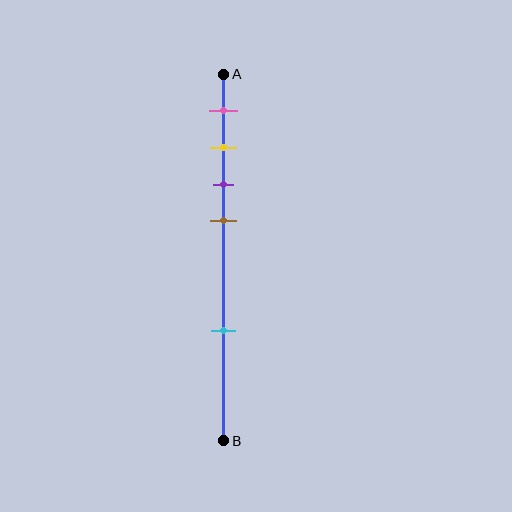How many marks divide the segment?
There are 5 marks dividing the segment.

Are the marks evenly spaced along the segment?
No, the marks are not evenly spaced.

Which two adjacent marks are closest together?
The yellow and purple marks are the closest adjacent pair.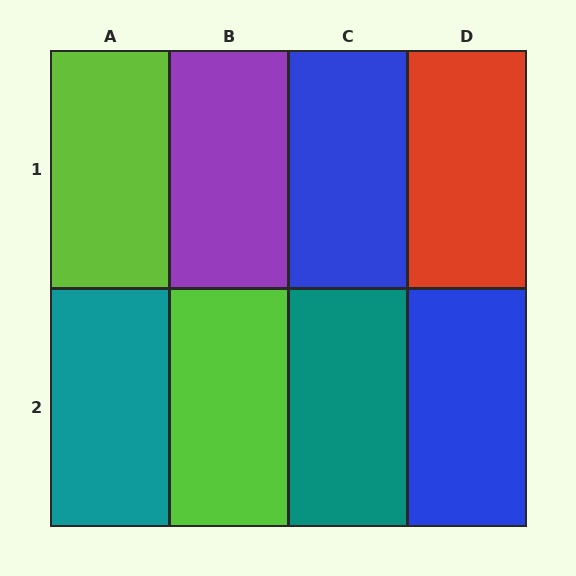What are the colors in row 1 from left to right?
Lime, purple, blue, red.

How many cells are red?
1 cell is red.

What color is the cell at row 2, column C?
Teal.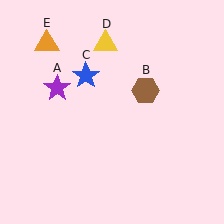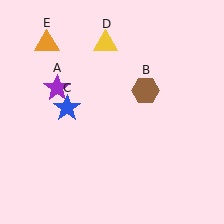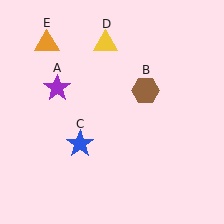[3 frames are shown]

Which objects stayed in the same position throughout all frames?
Purple star (object A) and brown hexagon (object B) and yellow triangle (object D) and orange triangle (object E) remained stationary.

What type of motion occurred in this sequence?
The blue star (object C) rotated counterclockwise around the center of the scene.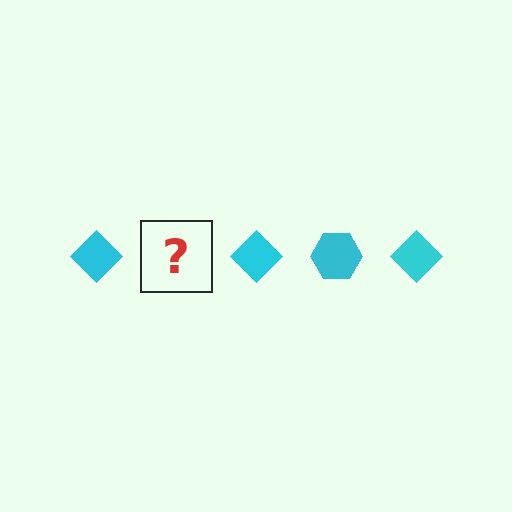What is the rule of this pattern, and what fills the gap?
The rule is that the pattern cycles through diamond, hexagon shapes in cyan. The gap should be filled with a cyan hexagon.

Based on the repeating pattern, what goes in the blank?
The blank should be a cyan hexagon.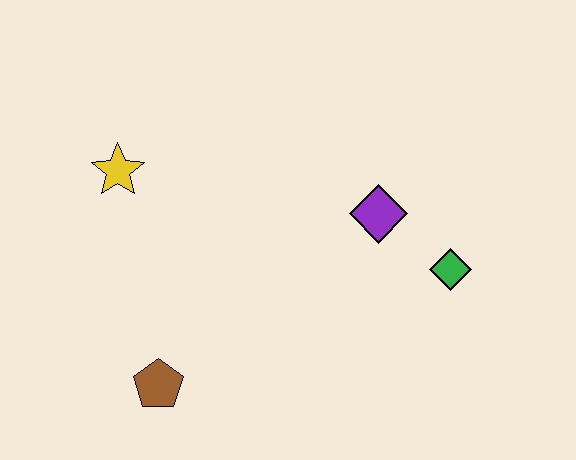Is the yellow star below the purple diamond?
No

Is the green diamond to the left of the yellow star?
No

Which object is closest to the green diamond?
The purple diamond is closest to the green diamond.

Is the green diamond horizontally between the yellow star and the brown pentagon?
No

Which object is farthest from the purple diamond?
The brown pentagon is farthest from the purple diamond.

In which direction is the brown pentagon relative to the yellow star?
The brown pentagon is below the yellow star.